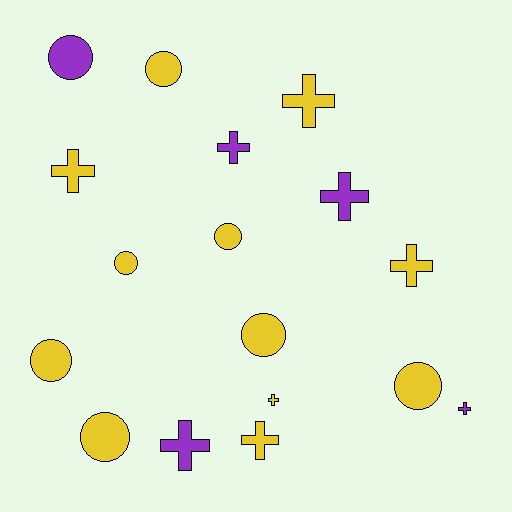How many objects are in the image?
There are 17 objects.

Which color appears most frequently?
Yellow, with 12 objects.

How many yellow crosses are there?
There are 5 yellow crosses.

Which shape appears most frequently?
Cross, with 9 objects.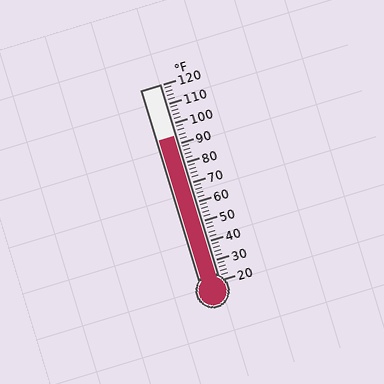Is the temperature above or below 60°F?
The temperature is above 60°F.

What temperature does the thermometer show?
The thermometer shows approximately 94°F.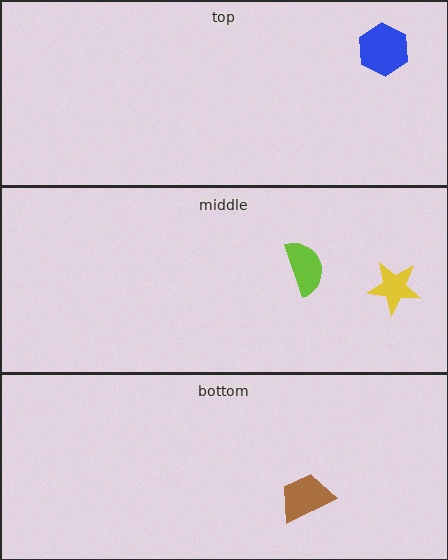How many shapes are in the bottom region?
1.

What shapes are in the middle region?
The yellow star, the lime semicircle.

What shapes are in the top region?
The blue hexagon.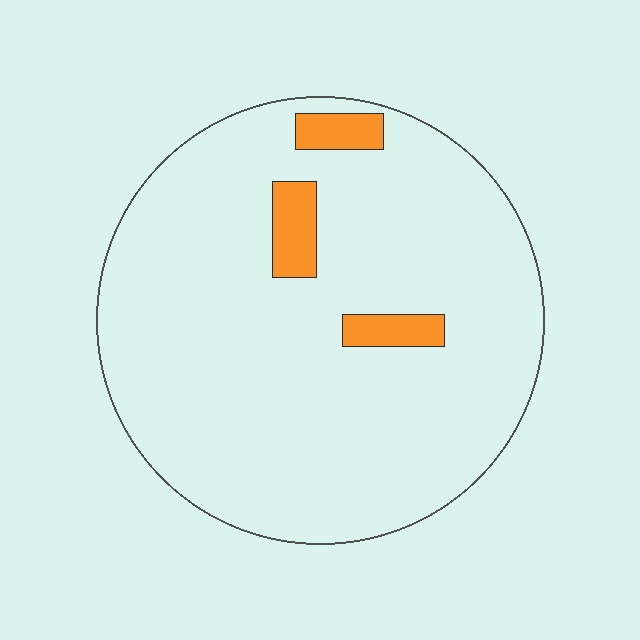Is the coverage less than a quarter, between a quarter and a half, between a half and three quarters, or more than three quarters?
Less than a quarter.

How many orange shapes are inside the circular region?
3.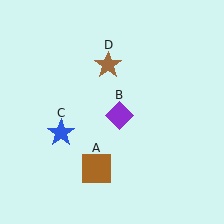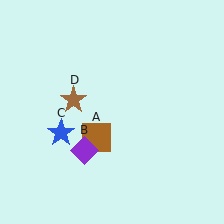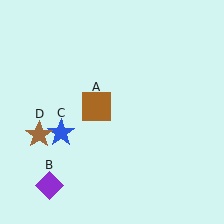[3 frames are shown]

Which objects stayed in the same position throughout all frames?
Blue star (object C) remained stationary.